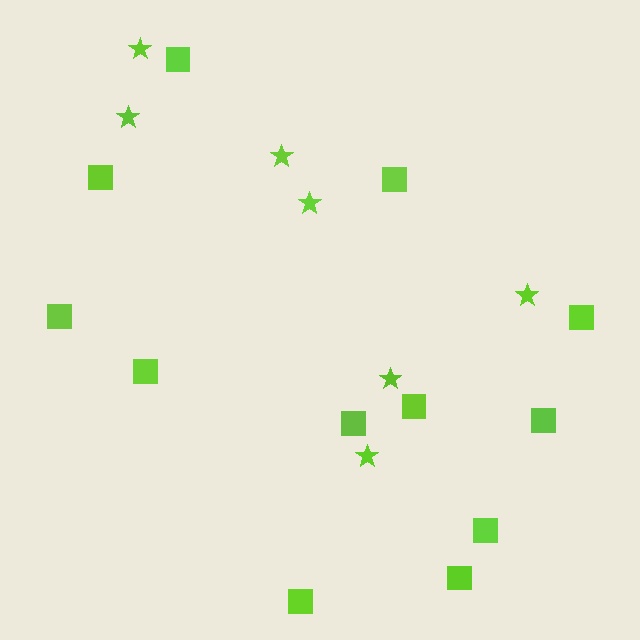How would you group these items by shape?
There are 2 groups: one group of squares (12) and one group of stars (7).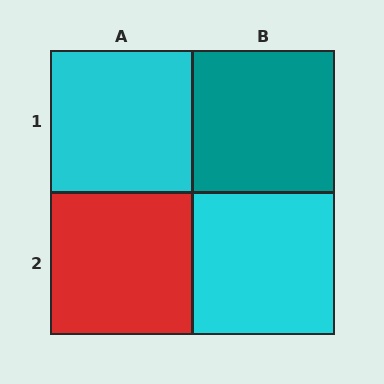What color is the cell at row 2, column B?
Cyan.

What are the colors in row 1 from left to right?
Cyan, teal.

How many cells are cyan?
2 cells are cyan.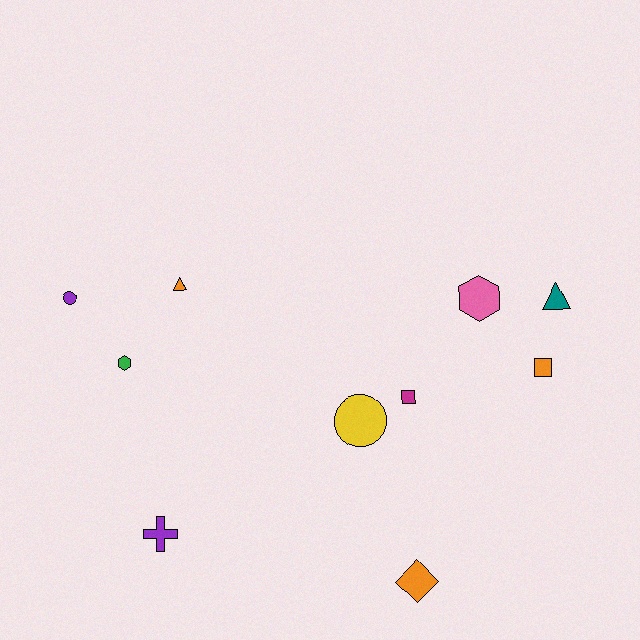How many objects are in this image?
There are 10 objects.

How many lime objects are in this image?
There are no lime objects.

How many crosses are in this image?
There is 1 cross.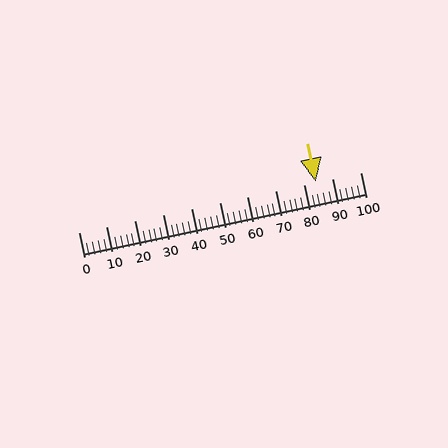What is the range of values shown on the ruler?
The ruler shows values from 0 to 100.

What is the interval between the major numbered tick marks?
The major tick marks are spaced 10 units apart.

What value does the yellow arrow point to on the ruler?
The yellow arrow points to approximately 84.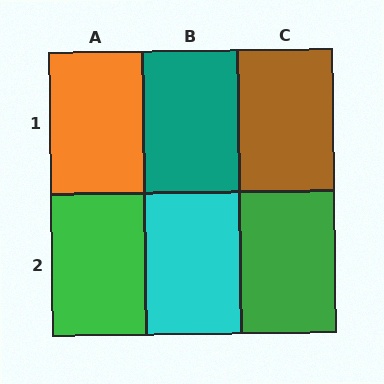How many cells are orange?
1 cell is orange.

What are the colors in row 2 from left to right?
Green, cyan, green.